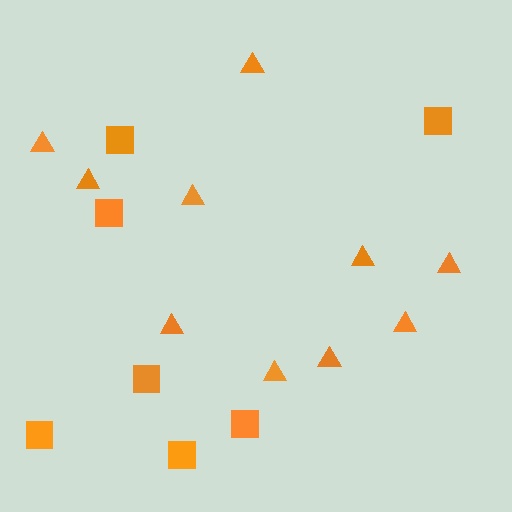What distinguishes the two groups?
There are 2 groups: one group of squares (7) and one group of triangles (10).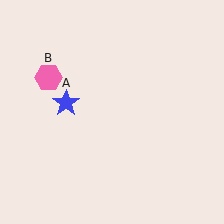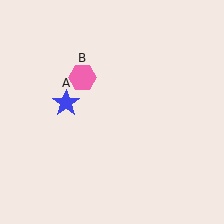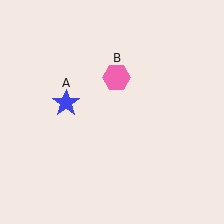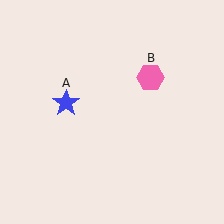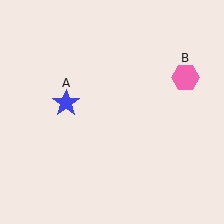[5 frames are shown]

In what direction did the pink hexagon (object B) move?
The pink hexagon (object B) moved right.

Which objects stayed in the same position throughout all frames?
Blue star (object A) remained stationary.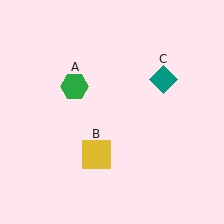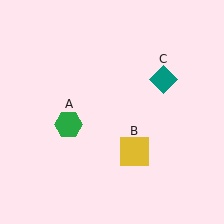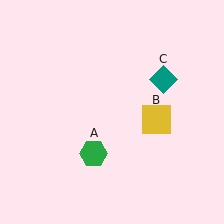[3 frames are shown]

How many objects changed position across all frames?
2 objects changed position: green hexagon (object A), yellow square (object B).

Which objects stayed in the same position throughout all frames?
Teal diamond (object C) remained stationary.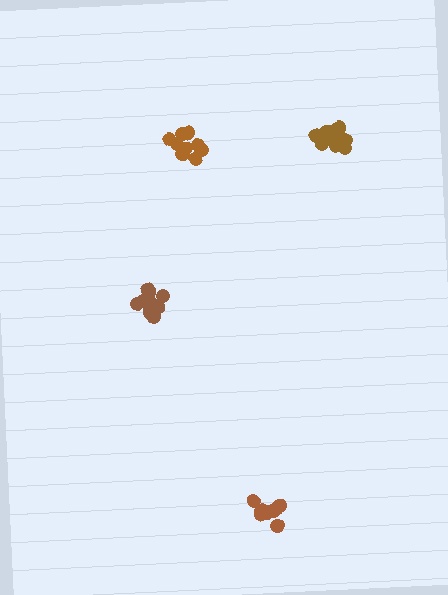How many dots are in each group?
Group 1: 13 dots, Group 2: 8 dots, Group 3: 11 dots, Group 4: 10 dots (42 total).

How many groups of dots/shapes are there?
There are 4 groups.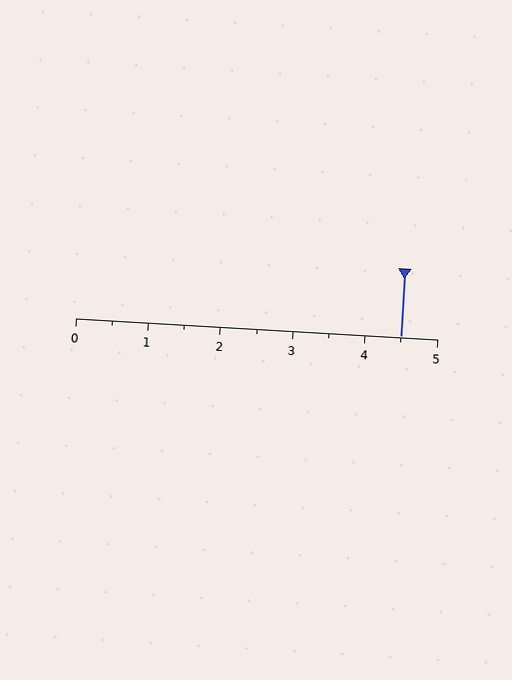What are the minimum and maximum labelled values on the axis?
The axis runs from 0 to 5.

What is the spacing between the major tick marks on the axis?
The major ticks are spaced 1 apart.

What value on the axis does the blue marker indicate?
The marker indicates approximately 4.5.